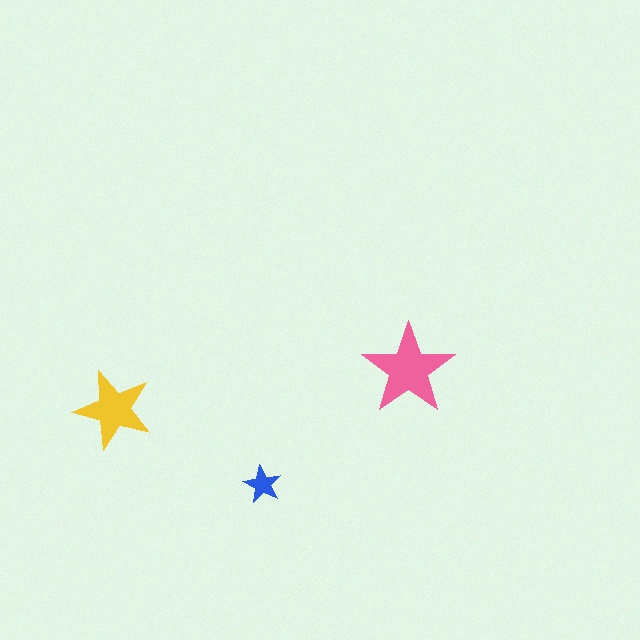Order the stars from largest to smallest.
the pink one, the yellow one, the blue one.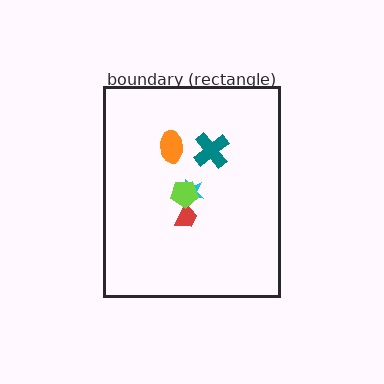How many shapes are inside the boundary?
5 inside, 0 outside.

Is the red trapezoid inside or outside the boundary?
Inside.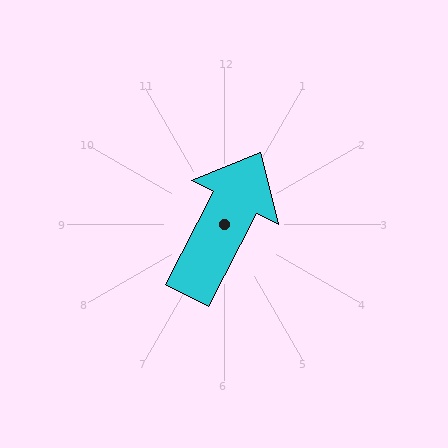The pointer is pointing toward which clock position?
Roughly 1 o'clock.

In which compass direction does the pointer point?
Northeast.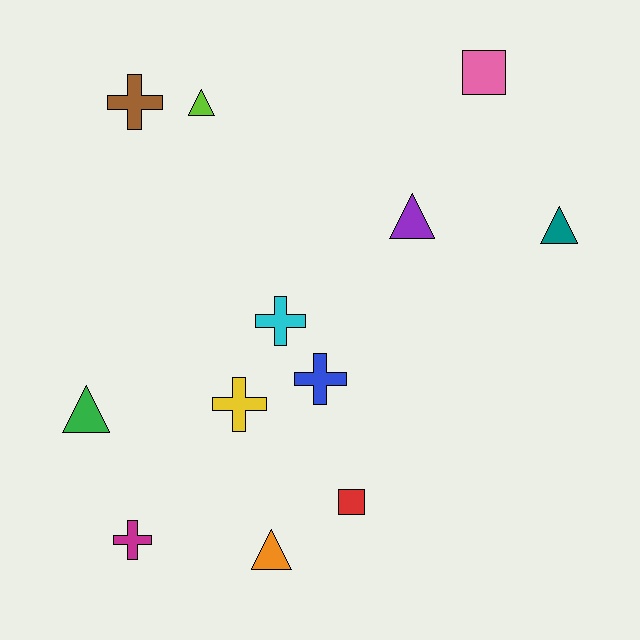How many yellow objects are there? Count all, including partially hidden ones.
There is 1 yellow object.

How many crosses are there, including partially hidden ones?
There are 5 crosses.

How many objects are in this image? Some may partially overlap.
There are 12 objects.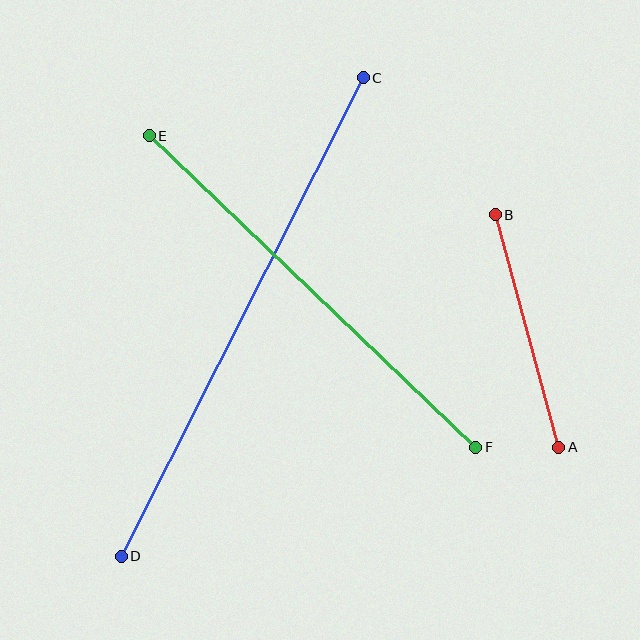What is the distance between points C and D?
The distance is approximately 536 pixels.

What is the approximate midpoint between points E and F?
The midpoint is at approximately (312, 291) pixels.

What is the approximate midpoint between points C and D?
The midpoint is at approximately (242, 317) pixels.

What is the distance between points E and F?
The distance is approximately 451 pixels.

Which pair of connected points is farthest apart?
Points C and D are farthest apart.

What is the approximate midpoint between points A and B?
The midpoint is at approximately (527, 331) pixels.